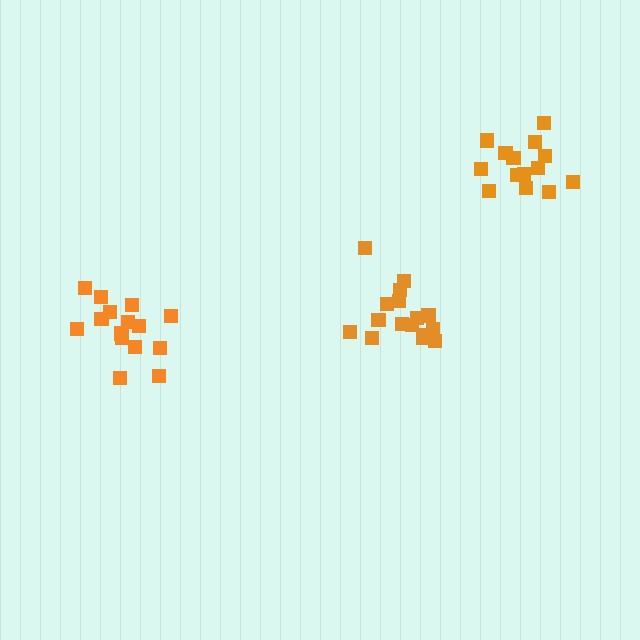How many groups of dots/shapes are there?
There are 3 groups.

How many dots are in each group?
Group 1: 16 dots, Group 2: 15 dots, Group 3: 14 dots (45 total).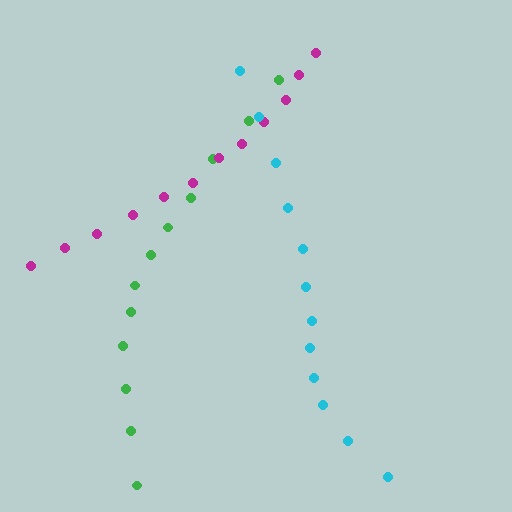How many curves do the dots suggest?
There are 3 distinct paths.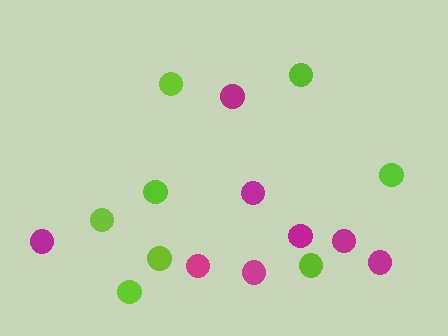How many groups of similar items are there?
There are 2 groups: one group of lime circles (8) and one group of magenta circles (8).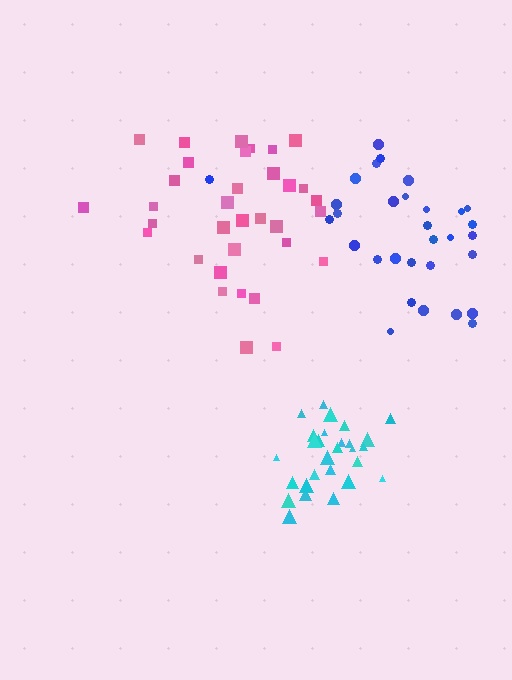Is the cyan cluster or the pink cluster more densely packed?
Cyan.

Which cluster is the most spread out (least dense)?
Blue.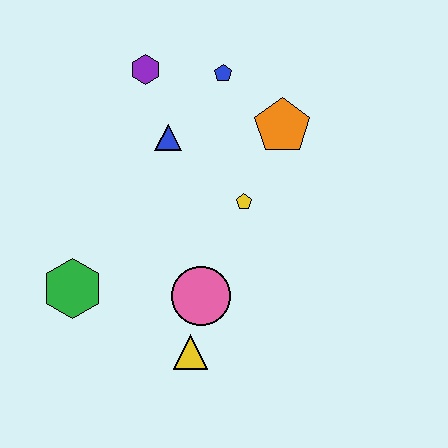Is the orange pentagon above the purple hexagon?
No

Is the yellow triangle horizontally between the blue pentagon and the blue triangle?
Yes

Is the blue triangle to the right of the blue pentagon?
No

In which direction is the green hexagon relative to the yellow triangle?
The green hexagon is to the left of the yellow triangle.